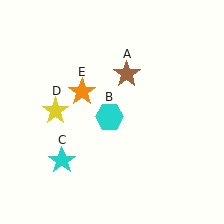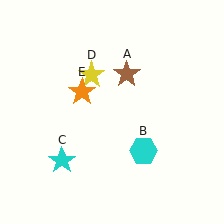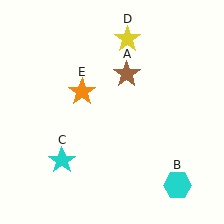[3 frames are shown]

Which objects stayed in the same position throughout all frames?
Brown star (object A) and cyan star (object C) and orange star (object E) remained stationary.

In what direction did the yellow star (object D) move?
The yellow star (object D) moved up and to the right.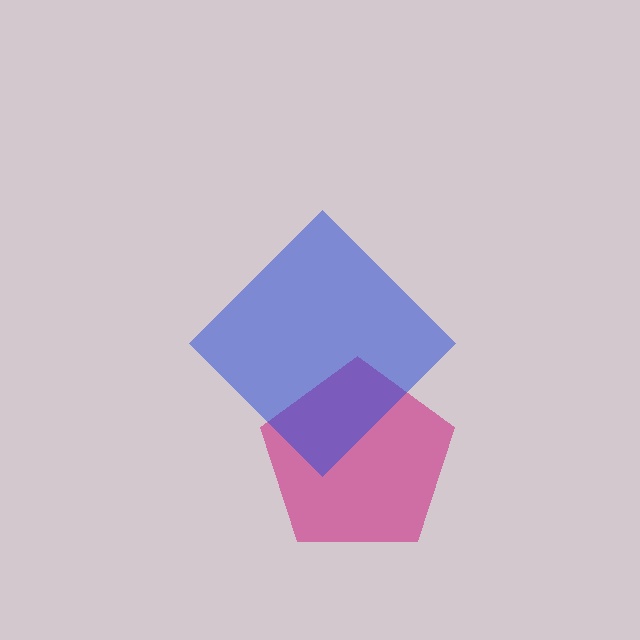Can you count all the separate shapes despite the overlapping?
Yes, there are 2 separate shapes.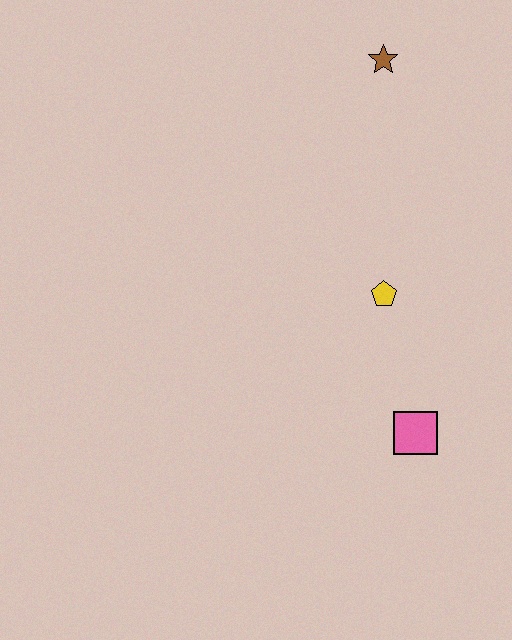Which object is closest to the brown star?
The yellow pentagon is closest to the brown star.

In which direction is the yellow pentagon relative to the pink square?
The yellow pentagon is above the pink square.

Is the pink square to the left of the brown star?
No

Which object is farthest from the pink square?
The brown star is farthest from the pink square.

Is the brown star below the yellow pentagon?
No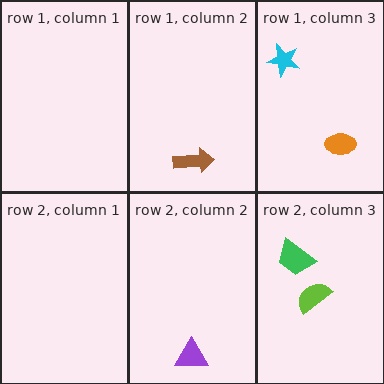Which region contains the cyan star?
The row 1, column 3 region.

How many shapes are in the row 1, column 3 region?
2.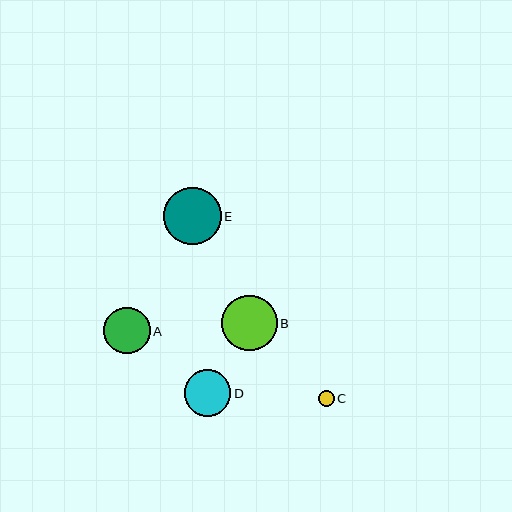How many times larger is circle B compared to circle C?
Circle B is approximately 3.6 times the size of circle C.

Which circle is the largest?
Circle E is the largest with a size of approximately 58 pixels.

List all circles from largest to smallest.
From largest to smallest: E, B, A, D, C.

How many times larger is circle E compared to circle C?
Circle E is approximately 3.8 times the size of circle C.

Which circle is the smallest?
Circle C is the smallest with a size of approximately 15 pixels.